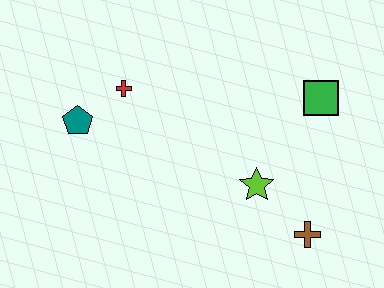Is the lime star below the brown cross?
No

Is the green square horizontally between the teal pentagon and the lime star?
No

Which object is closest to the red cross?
The teal pentagon is closest to the red cross.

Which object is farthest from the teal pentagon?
The brown cross is farthest from the teal pentagon.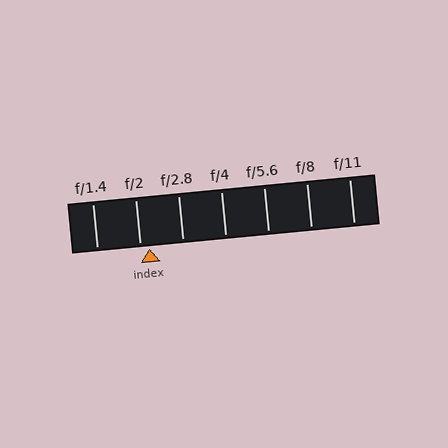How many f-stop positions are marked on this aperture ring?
There are 7 f-stop positions marked.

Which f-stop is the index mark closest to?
The index mark is closest to f/2.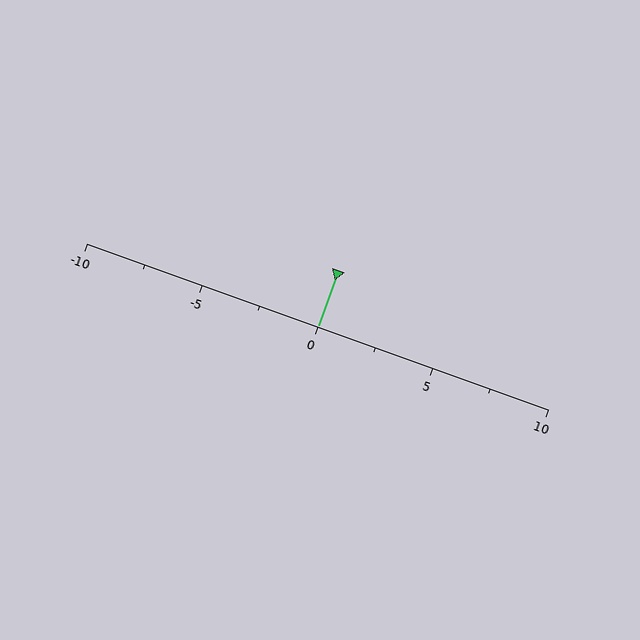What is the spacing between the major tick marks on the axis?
The major ticks are spaced 5 apart.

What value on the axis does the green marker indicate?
The marker indicates approximately 0.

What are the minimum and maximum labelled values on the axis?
The axis runs from -10 to 10.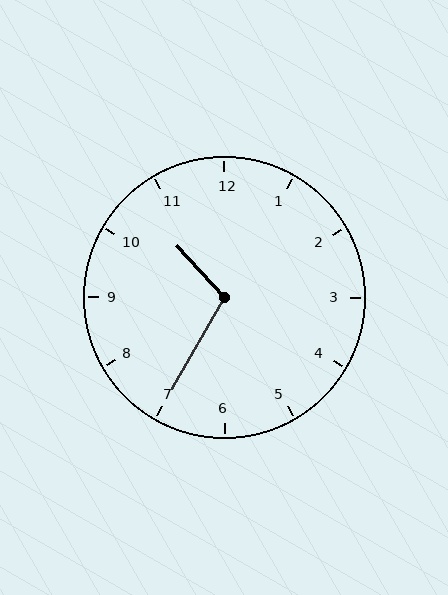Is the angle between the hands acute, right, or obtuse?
It is obtuse.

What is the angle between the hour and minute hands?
Approximately 108 degrees.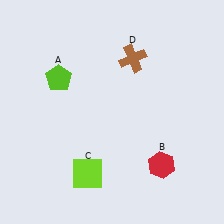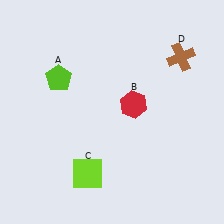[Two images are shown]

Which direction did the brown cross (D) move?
The brown cross (D) moved right.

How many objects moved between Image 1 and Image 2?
2 objects moved between the two images.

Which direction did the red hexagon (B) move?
The red hexagon (B) moved up.